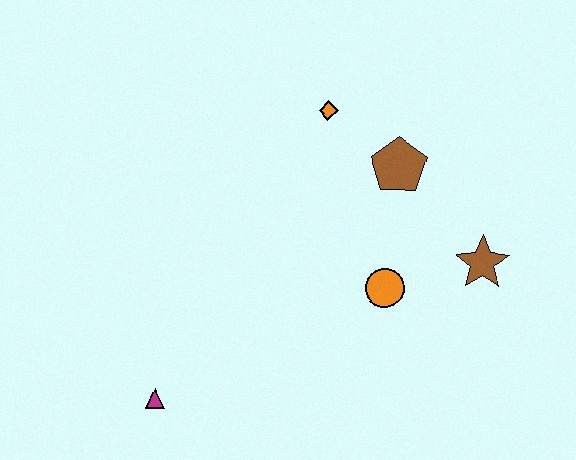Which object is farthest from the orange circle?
The magenta triangle is farthest from the orange circle.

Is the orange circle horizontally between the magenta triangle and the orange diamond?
No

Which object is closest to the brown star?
The orange circle is closest to the brown star.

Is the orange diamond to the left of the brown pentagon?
Yes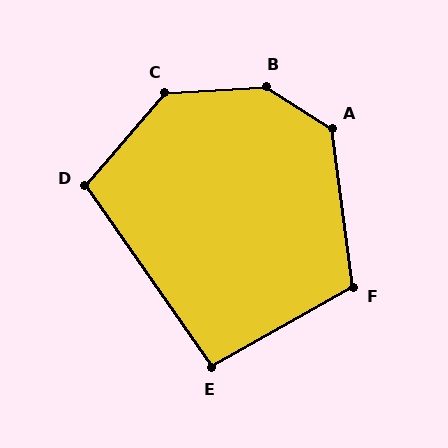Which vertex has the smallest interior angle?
E, at approximately 95 degrees.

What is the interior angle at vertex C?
Approximately 134 degrees (obtuse).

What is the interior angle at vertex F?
Approximately 112 degrees (obtuse).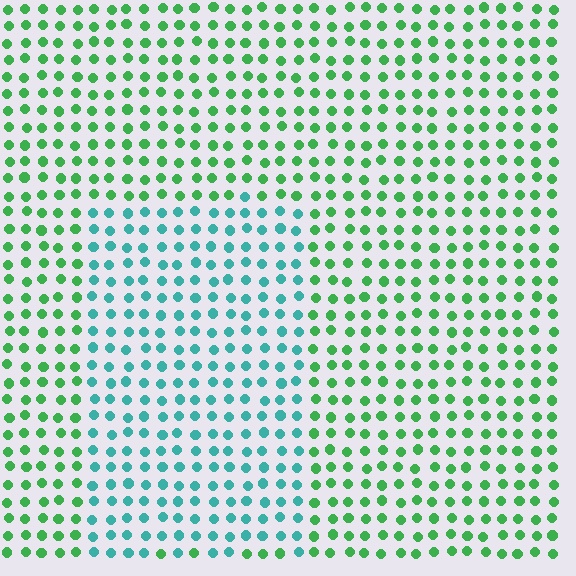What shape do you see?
I see a rectangle.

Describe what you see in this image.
The image is filled with small green elements in a uniform arrangement. A rectangle-shaped region is visible where the elements are tinted to a slightly different hue, forming a subtle color boundary.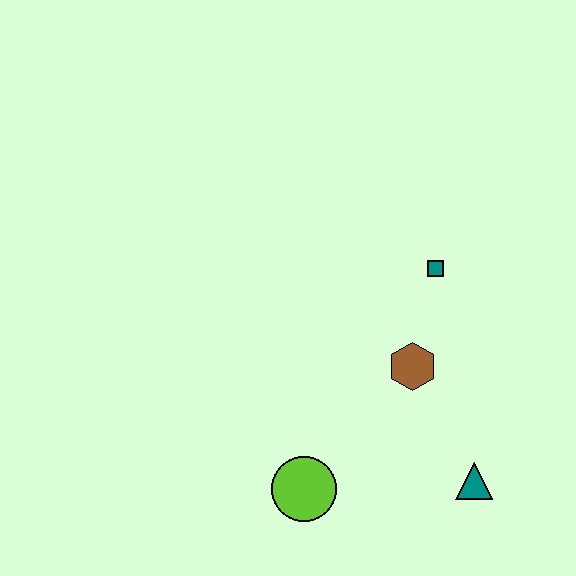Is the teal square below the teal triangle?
No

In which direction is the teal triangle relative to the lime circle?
The teal triangle is to the right of the lime circle.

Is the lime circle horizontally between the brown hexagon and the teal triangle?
No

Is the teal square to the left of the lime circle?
No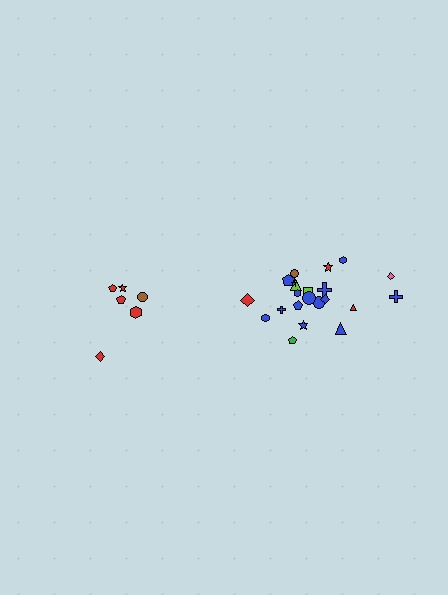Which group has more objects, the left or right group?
The right group.